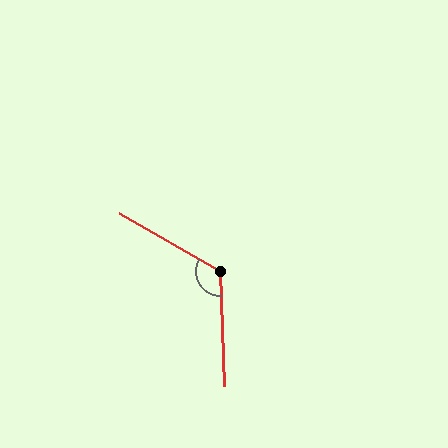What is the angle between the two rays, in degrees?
Approximately 122 degrees.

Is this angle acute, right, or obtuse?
It is obtuse.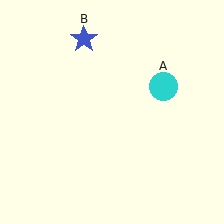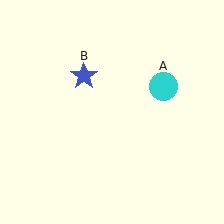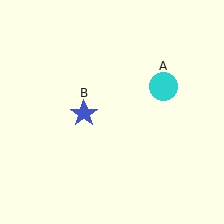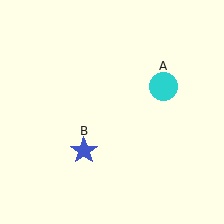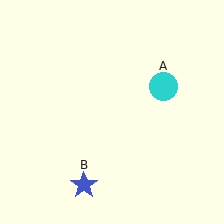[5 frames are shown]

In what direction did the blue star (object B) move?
The blue star (object B) moved down.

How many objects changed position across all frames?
1 object changed position: blue star (object B).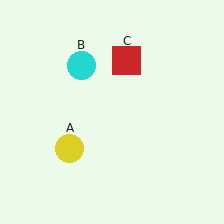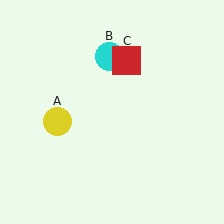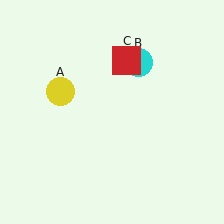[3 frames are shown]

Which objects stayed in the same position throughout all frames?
Red square (object C) remained stationary.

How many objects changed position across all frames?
2 objects changed position: yellow circle (object A), cyan circle (object B).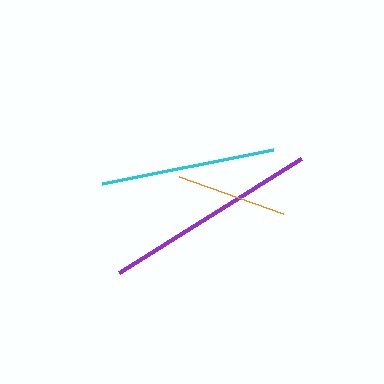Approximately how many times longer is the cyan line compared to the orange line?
The cyan line is approximately 1.6 times the length of the orange line.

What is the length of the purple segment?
The purple segment is approximately 215 pixels long.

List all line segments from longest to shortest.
From longest to shortest: purple, cyan, orange.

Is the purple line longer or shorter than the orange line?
The purple line is longer than the orange line.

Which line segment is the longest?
The purple line is the longest at approximately 215 pixels.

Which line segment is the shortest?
The orange line is the shortest at approximately 110 pixels.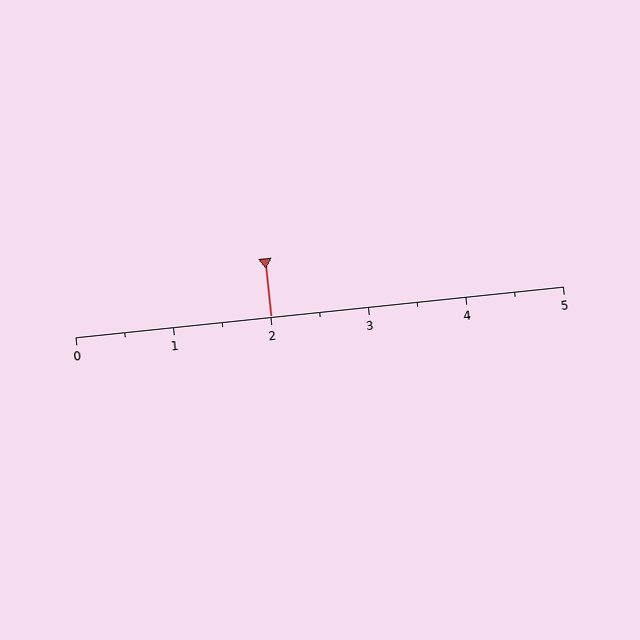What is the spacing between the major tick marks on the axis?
The major ticks are spaced 1 apart.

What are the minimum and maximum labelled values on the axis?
The axis runs from 0 to 5.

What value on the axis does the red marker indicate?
The marker indicates approximately 2.